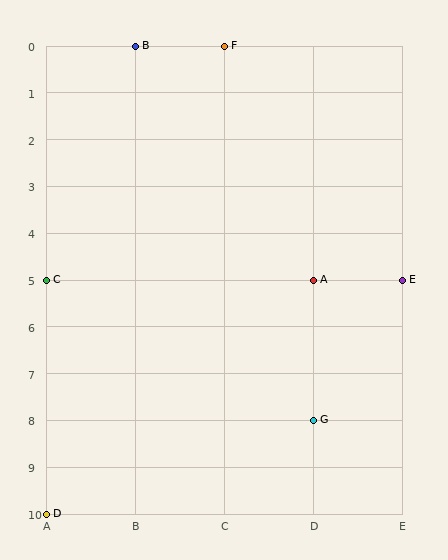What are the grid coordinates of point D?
Point D is at grid coordinates (A, 10).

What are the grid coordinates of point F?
Point F is at grid coordinates (C, 0).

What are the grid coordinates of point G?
Point G is at grid coordinates (D, 8).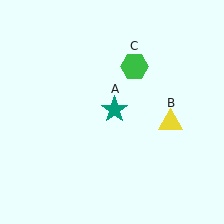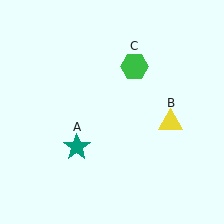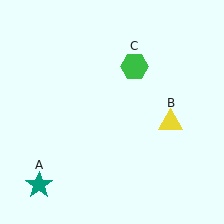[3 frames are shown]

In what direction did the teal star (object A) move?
The teal star (object A) moved down and to the left.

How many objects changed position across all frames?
1 object changed position: teal star (object A).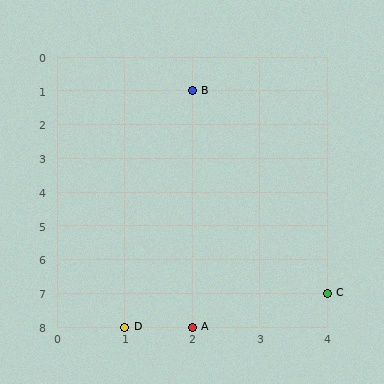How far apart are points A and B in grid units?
Points A and B are 7 rows apart.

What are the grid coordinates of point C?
Point C is at grid coordinates (4, 7).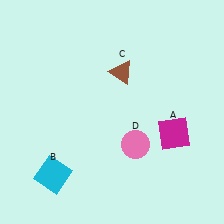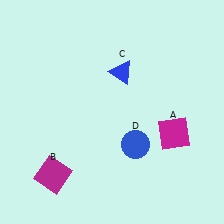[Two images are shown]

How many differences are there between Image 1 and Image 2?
There are 3 differences between the two images.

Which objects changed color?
B changed from cyan to magenta. C changed from brown to blue. D changed from pink to blue.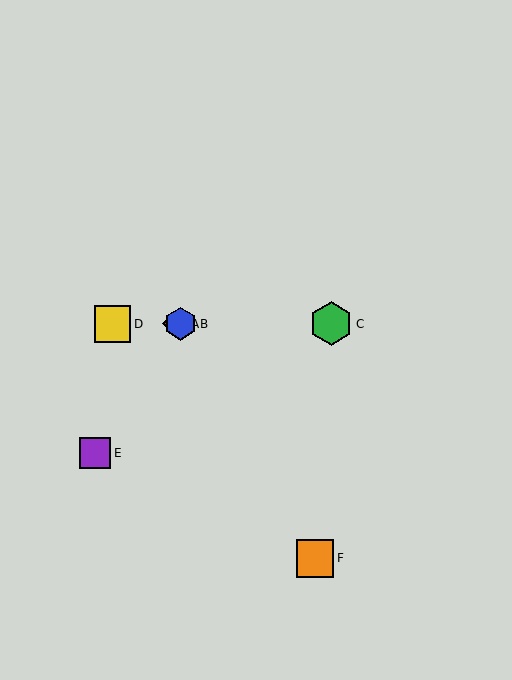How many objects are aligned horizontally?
4 objects (A, B, C, D) are aligned horizontally.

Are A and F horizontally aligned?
No, A is at y≈324 and F is at y≈558.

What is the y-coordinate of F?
Object F is at y≈558.